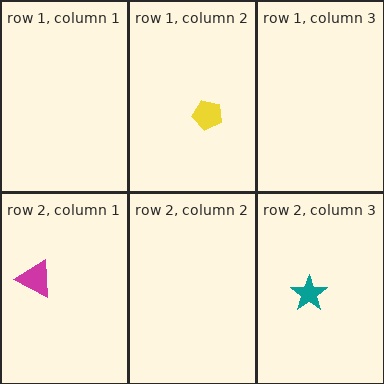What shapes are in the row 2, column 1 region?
The magenta triangle.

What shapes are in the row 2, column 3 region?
The teal star.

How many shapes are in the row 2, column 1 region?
1.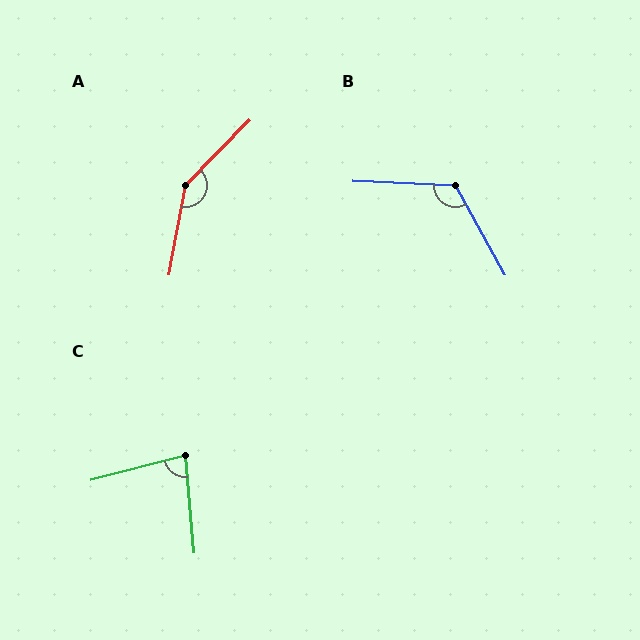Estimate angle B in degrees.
Approximately 122 degrees.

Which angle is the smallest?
C, at approximately 80 degrees.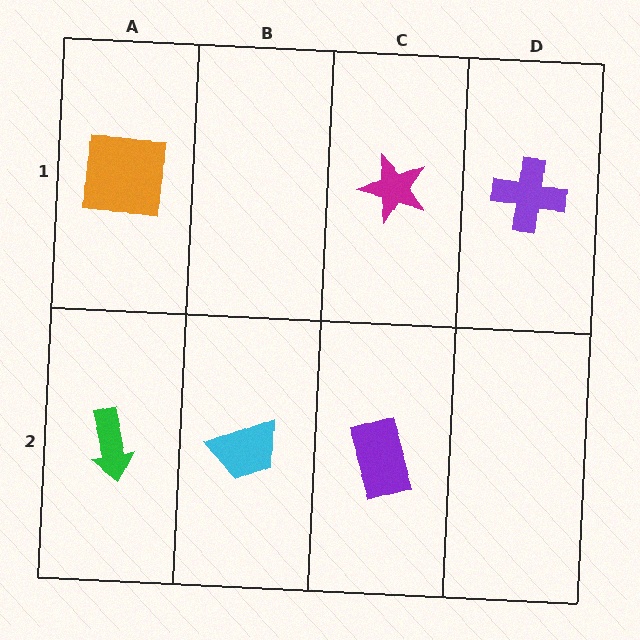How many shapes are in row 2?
3 shapes.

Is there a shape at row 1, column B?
No, that cell is empty.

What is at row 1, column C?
A magenta star.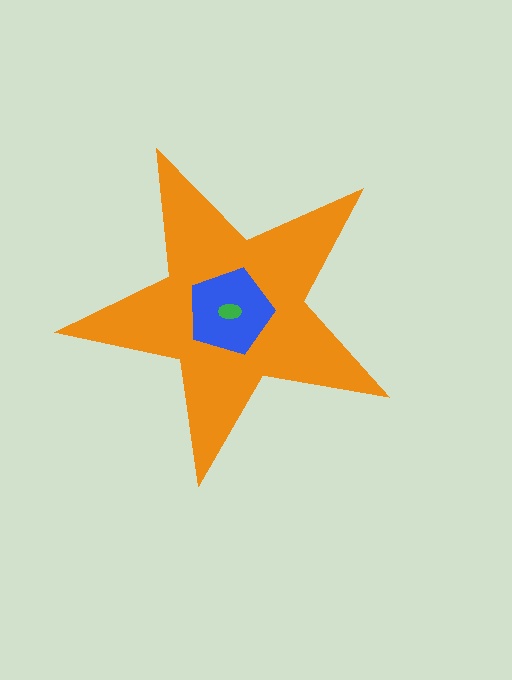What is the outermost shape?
The orange star.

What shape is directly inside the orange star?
The blue pentagon.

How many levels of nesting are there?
3.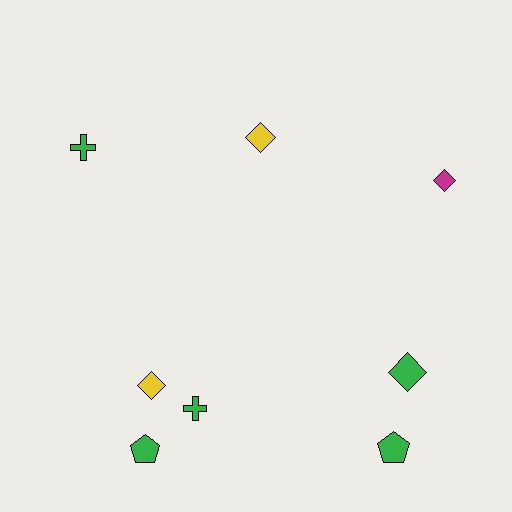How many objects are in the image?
There are 8 objects.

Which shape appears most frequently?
Diamond, with 4 objects.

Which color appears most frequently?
Green, with 5 objects.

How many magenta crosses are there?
There are no magenta crosses.